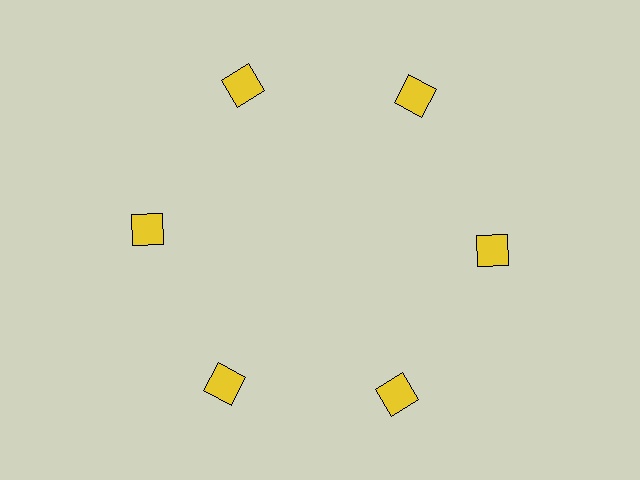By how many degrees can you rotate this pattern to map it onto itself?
The pattern maps onto itself every 60 degrees of rotation.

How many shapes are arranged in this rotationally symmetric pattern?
There are 6 shapes, arranged in 6 groups of 1.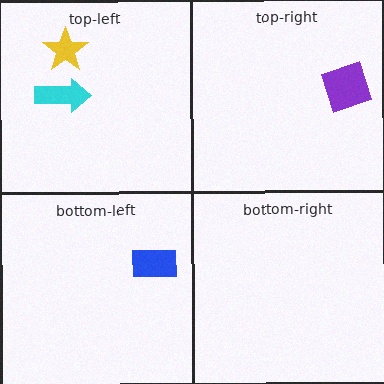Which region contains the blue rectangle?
The bottom-left region.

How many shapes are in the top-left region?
2.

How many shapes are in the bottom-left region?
1.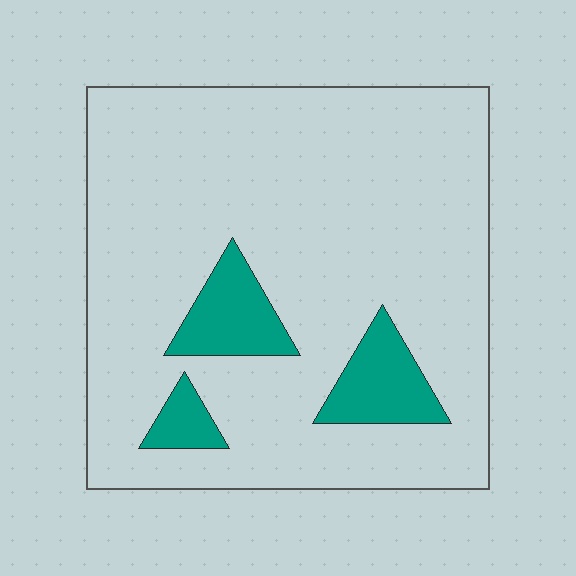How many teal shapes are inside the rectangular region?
3.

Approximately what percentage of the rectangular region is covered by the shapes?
Approximately 10%.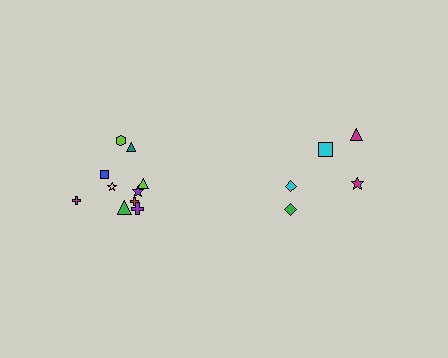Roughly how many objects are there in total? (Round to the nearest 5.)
Roughly 15 objects in total.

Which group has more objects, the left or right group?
The left group.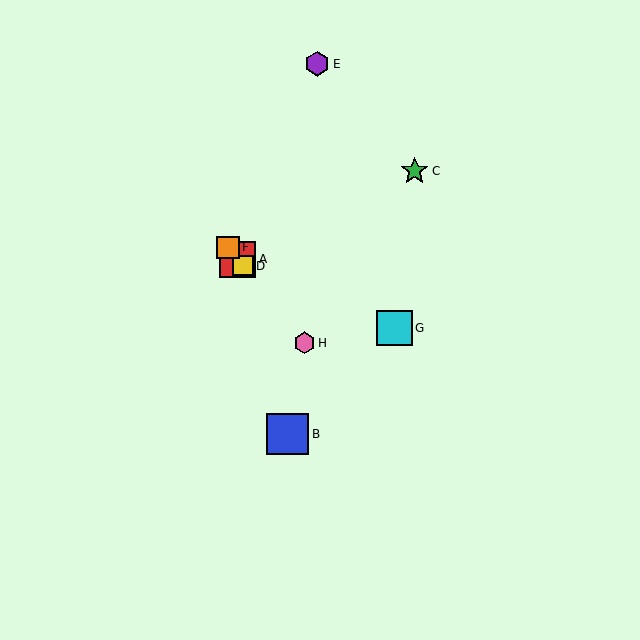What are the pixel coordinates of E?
Object E is at (317, 64).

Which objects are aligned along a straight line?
Objects A, D, F, H are aligned along a straight line.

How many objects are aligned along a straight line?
4 objects (A, D, F, H) are aligned along a straight line.